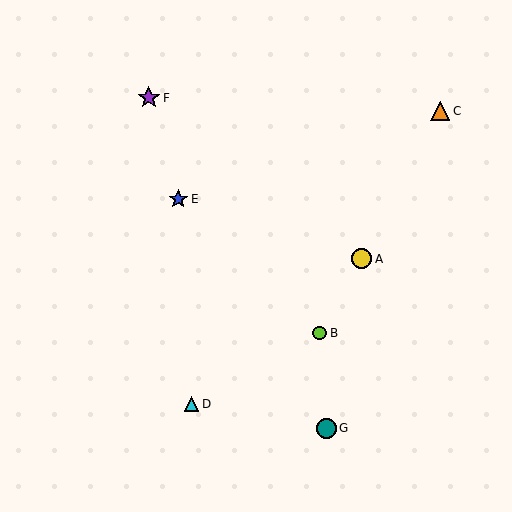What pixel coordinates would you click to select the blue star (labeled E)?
Click at (178, 199) to select the blue star E.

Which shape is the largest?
The purple star (labeled F) is the largest.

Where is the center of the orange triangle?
The center of the orange triangle is at (440, 111).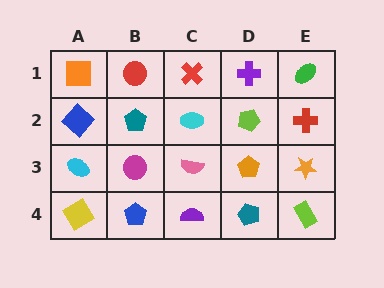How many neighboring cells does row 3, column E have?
3.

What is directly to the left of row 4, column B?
A yellow diamond.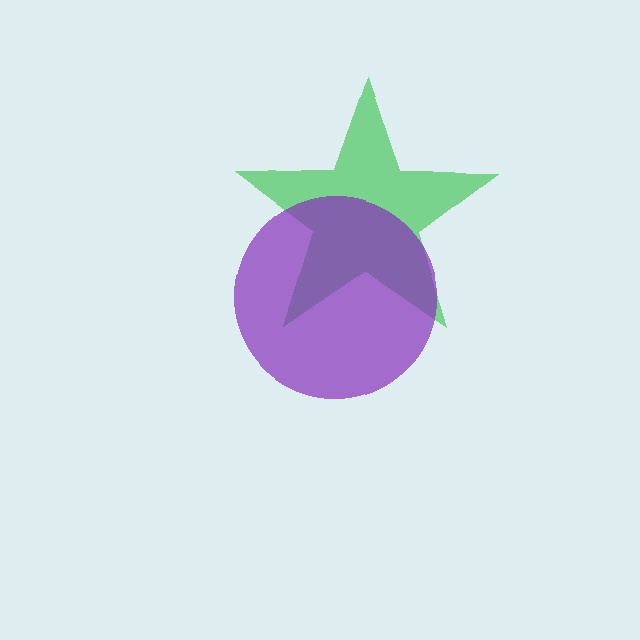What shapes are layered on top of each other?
The layered shapes are: a green star, a purple circle.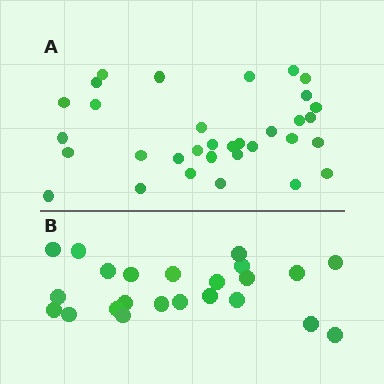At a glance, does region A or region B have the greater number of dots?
Region A (the top region) has more dots.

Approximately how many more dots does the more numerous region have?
Region A has roughly 10 or so more dots than region B.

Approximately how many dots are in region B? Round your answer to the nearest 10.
About 20 dots. (The exact count is 23, which rounds to 20.)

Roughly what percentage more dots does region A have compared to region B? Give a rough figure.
About 45% more.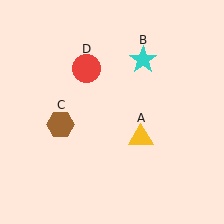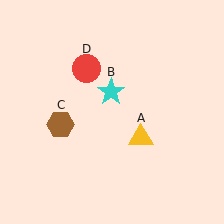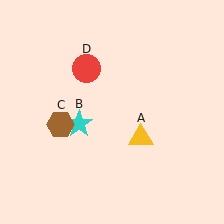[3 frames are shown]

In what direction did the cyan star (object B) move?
The cyan star (object B) moved down and to the left.